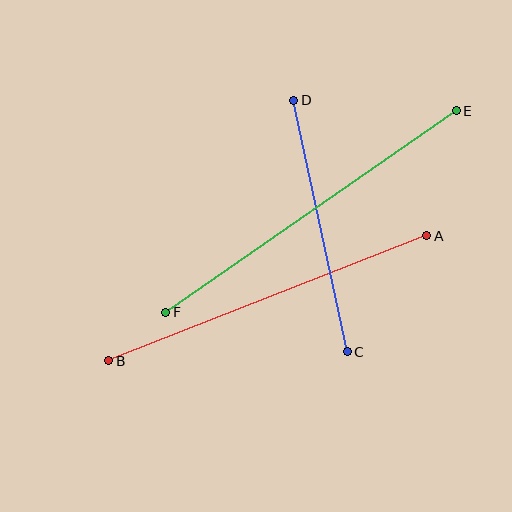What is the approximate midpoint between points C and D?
The midpoint is at approximately (321, 226) pixels.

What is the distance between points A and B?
The distance is approximately 342 pixels.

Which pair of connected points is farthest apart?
Points E and F are farthest apart.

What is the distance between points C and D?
The distance is approximately 257 pixels.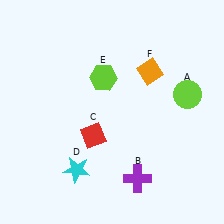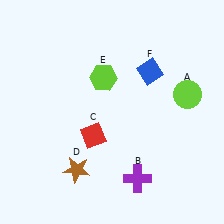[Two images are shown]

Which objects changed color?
D changed from cyan to brown. F changed from orange to blue.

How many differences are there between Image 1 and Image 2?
There are 2 differences between the two images.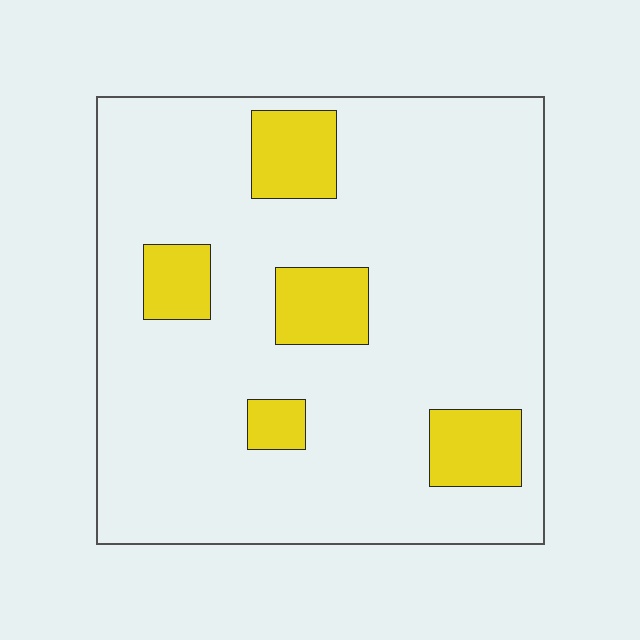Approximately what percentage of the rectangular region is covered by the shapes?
Approximately 15%.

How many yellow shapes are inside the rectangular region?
5.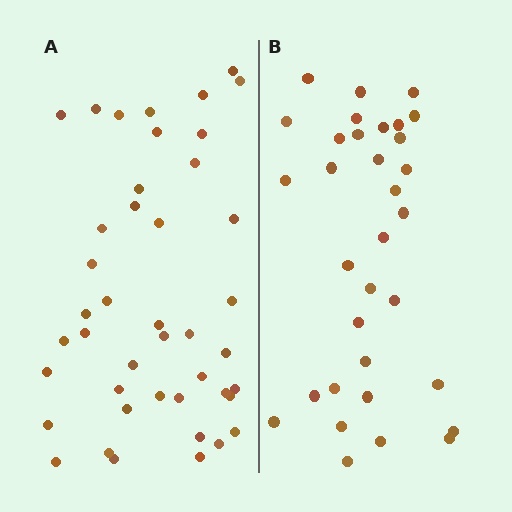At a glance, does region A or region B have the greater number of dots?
Region A (the left region) has more dots.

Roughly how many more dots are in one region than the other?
Region A has roughly 10 or so more dots than region B.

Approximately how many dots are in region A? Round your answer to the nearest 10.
About 40 dots. (The exact count is 43, which rounds to 40.)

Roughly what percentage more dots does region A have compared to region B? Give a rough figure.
About 30% more.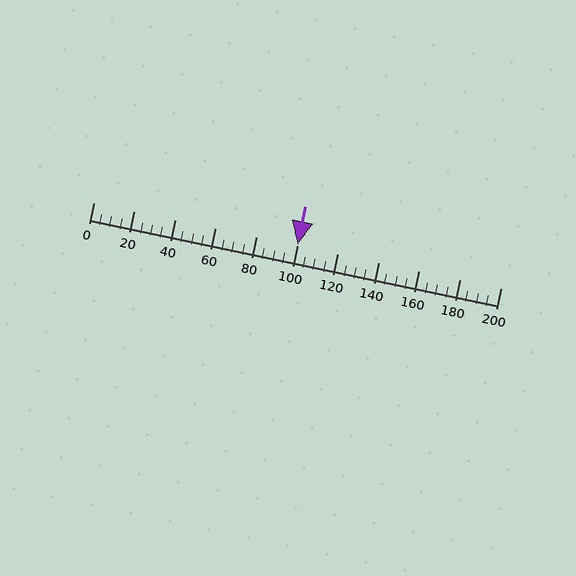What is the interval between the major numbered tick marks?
The major tick marks are spaced 20 units apart.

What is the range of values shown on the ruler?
The ruler shows values from 0 to 200.